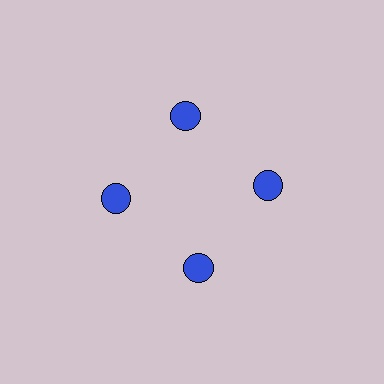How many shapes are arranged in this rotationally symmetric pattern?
There are 4 shapes, arranged in 4 groups of 1.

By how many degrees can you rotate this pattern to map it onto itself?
The pattern maps onto itself every 90 degrees of rotation.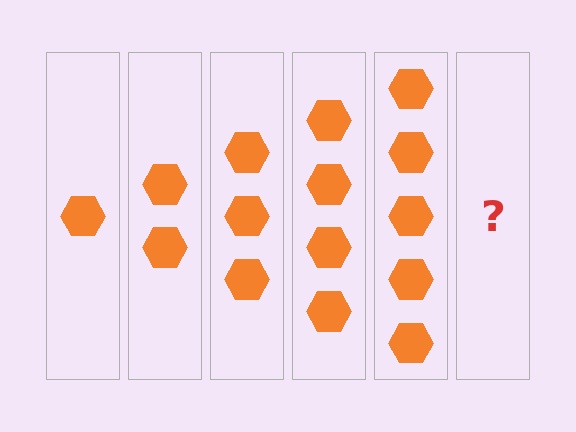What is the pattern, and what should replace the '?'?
The pattern is that each step adds one more hexagon. The '?' should be 6 hexagons.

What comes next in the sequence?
The next element should be 6 hexagons.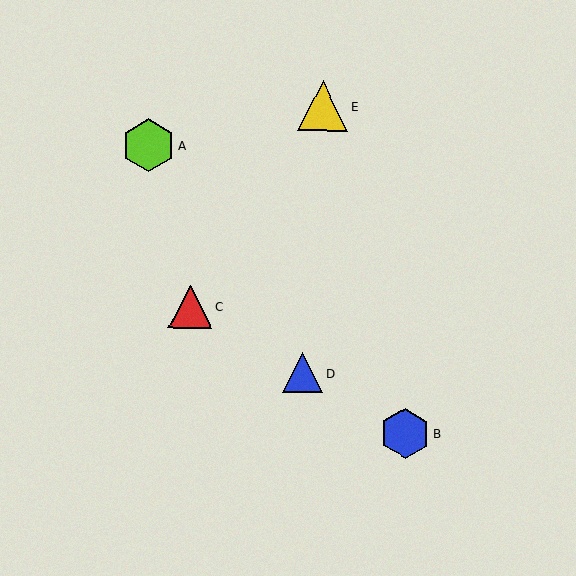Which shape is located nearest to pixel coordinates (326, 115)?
The yellow triangle (labeled E) at (323, 106) is nearest to that location.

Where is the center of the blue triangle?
The center of the blue triangle is at (303, 373).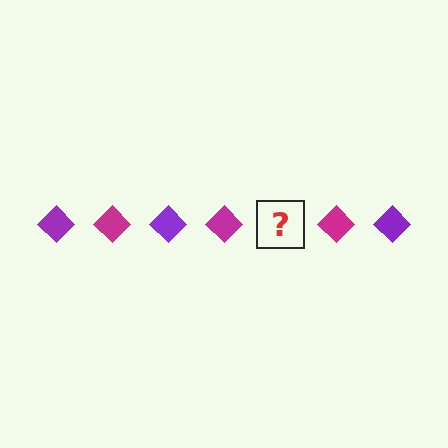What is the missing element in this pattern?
The missing element is a purple diamond.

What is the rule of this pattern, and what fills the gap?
The rule is that the pattern cycles through purple, magenta diamonds. The gap should be filled with a purple diamond.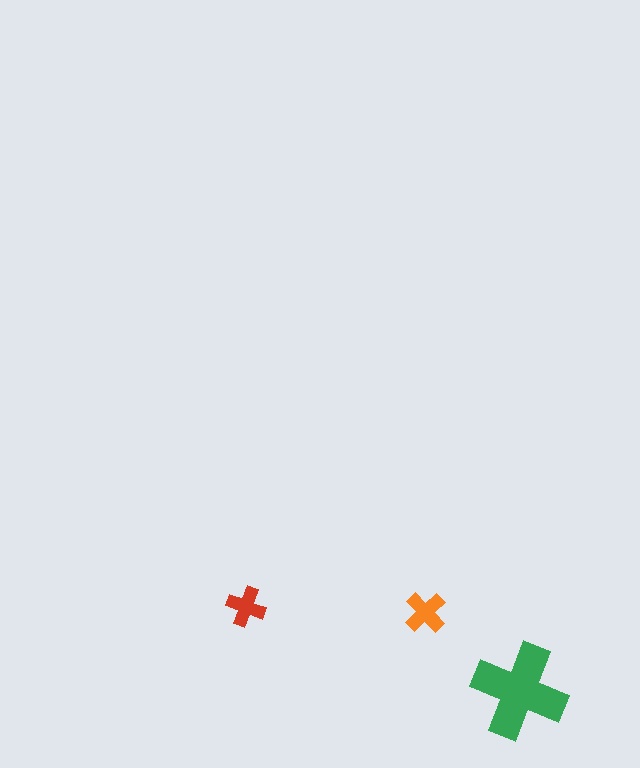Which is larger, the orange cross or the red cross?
The orange one.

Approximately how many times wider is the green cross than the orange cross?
About 2.5 times wider.